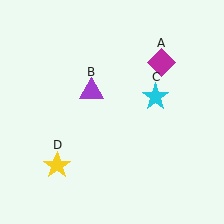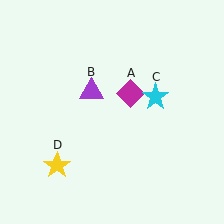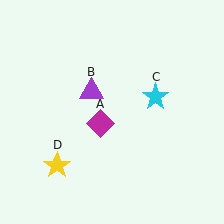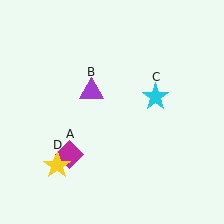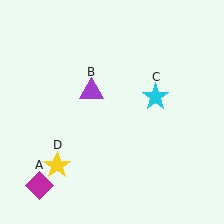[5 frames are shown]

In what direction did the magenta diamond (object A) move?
The magenta diamond (object A) moved down and to the left.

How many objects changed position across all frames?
1 object changed position: magenta diamond (object A).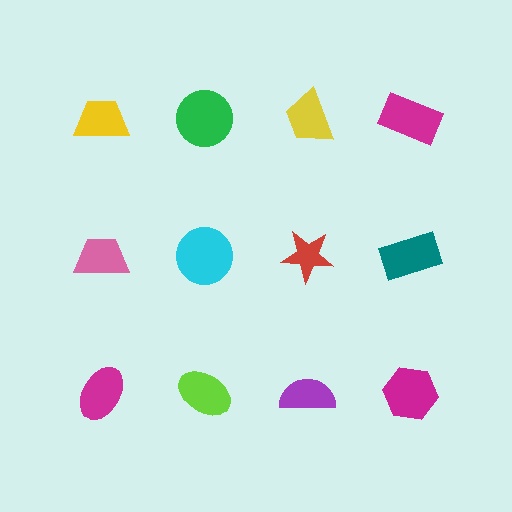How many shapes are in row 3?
4 shapes.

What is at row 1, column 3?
A yellow trapezoid.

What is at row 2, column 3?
A red star.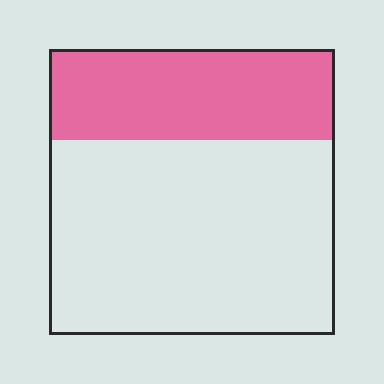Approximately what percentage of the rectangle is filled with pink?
Approximately 30%.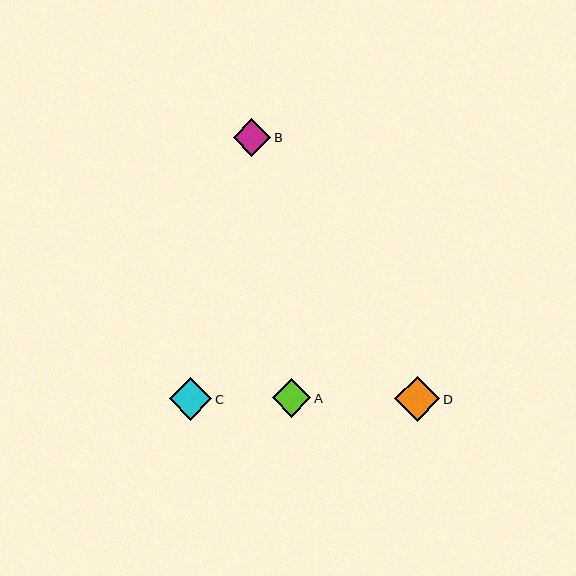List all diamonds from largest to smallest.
From largest to smallest: D, C, A, B.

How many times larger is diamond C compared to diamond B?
Diamond C is approximately 1.1 times the size of diamond B.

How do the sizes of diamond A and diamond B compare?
Diamond A and diamond B are approximately the same size.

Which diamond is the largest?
Diamond D is the largest with a size of approximately 45 pixels.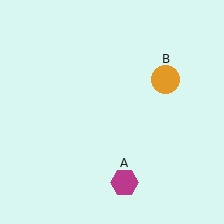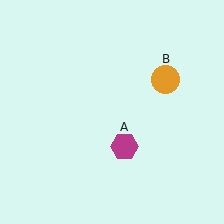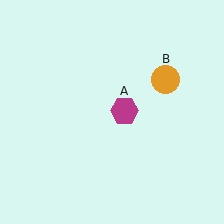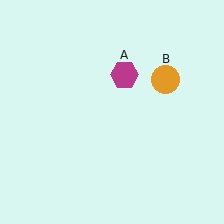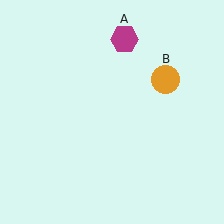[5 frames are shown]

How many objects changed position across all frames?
1 object changed position: magenta hexagon (object A).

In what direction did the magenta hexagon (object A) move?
The magenta hexagon (object A) moved up.